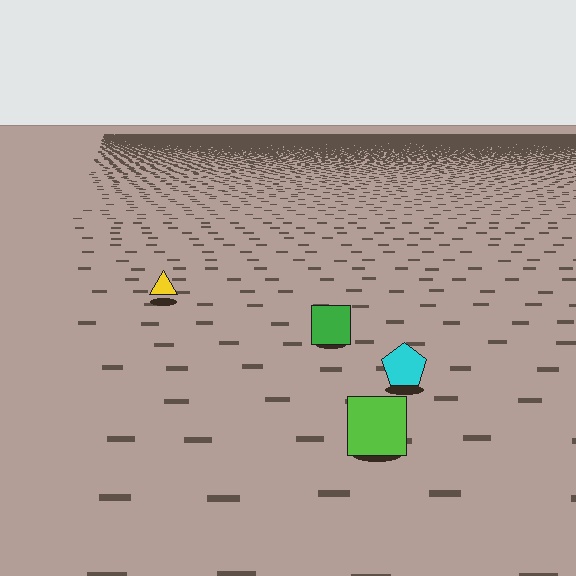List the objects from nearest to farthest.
From nearest to farthest: the lime square, the cyan pentagon, the green square, the yellow triangle.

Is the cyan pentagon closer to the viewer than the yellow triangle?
Yes. The cyan pentagon is closer — you can tell from the texture gradient: the ground texture is coarser near it.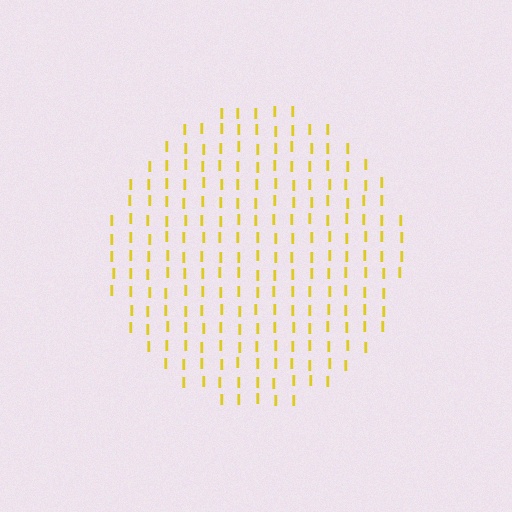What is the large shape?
The large shape is a circle.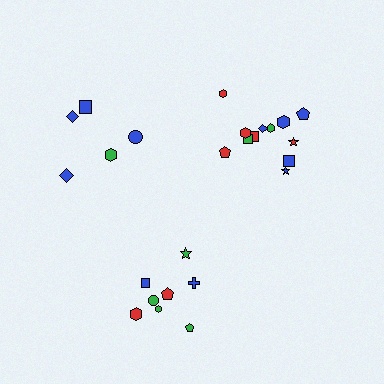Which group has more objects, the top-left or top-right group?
The top-right group.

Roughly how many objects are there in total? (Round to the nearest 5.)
Roughly 25 objects in total.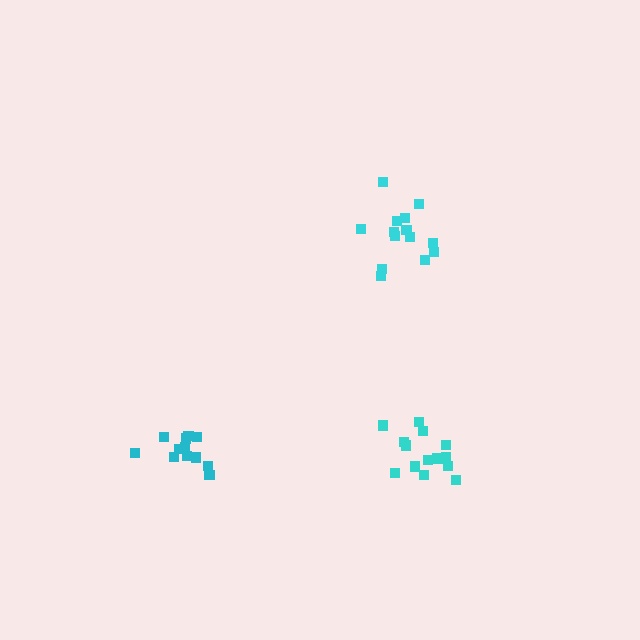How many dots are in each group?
Group 1: 14 dots, Group 2: 14 dots, Group 3: 12 dots (40 total).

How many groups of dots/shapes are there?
There are 3 groups.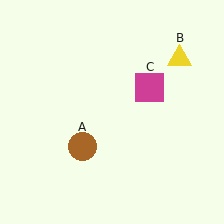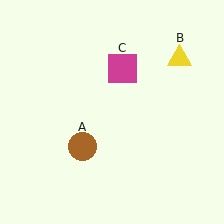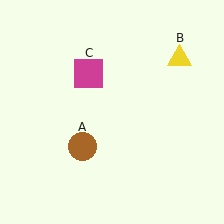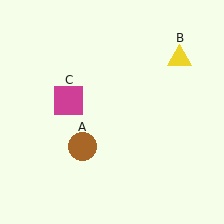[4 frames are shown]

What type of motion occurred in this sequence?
The magenta square (object C) rotated counterclockwise around the center of the scene.